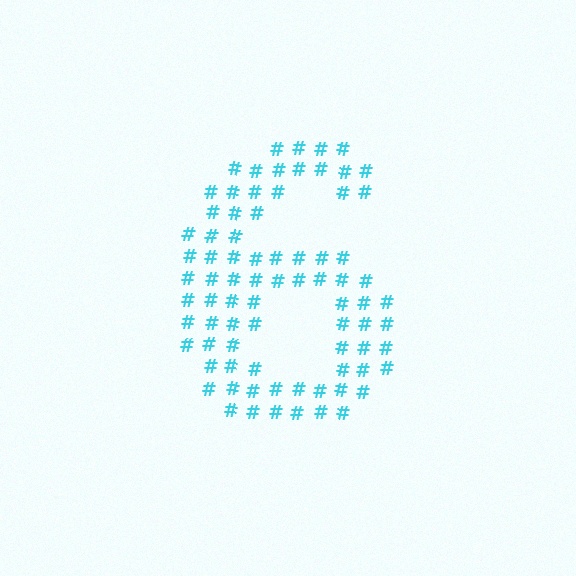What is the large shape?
The large shape is the digit 6.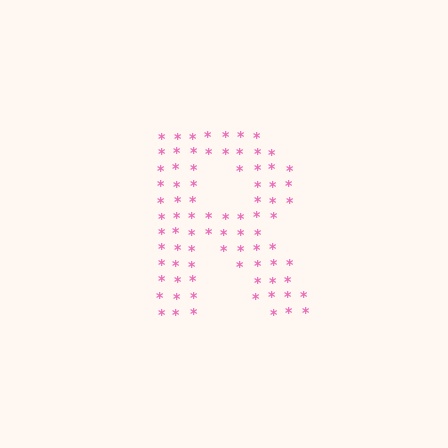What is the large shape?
The large shape is the letter R.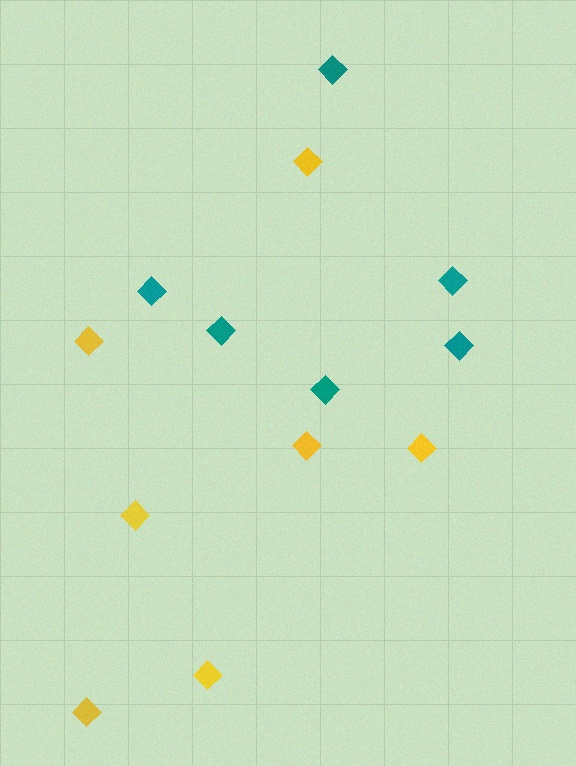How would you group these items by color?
There are 2 groups: one group of yellow diamonds (7) and one group of teal diamonds (6).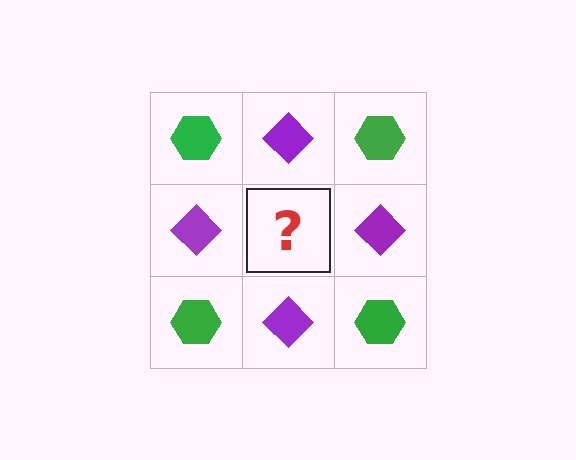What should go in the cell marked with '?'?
The missing cell should contain a green hexagon.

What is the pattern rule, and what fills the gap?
The rule is that it alternates green hexagon and purple diamond in a checkerboard pattern. The gap should be filled with a green hexagon.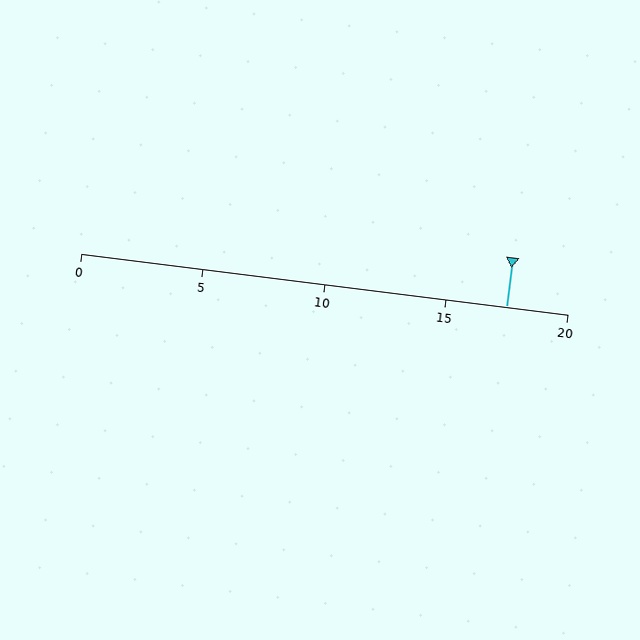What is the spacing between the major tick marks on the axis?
The major ticks are spaced 5 apart.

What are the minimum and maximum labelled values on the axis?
The axis runs from 0 to 20.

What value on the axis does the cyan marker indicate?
The marker indicates approximately 17.5.